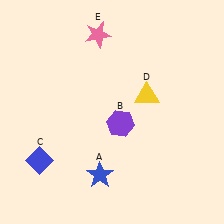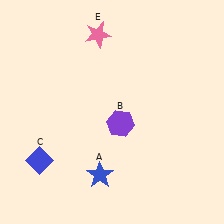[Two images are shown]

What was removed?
The yellow triangle (D) was removed in Image 2.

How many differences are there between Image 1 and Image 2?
There is 1 difference between the two images.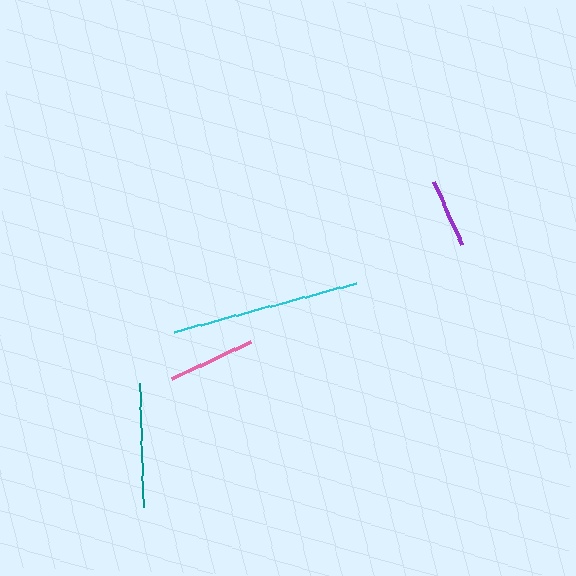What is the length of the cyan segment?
The cyan segment is approximately 189 pixels long.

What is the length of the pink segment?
The pink segment is approximately 87 pixels long.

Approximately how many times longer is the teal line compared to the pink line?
The teal line is approximately 1.4 times the length of the pink line.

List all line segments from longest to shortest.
From longest to shortest: cyan, teal, pink, purple.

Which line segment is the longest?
The cyan line is the longest at approximately 189 pixels.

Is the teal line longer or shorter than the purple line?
The teal line is longer than the purple line.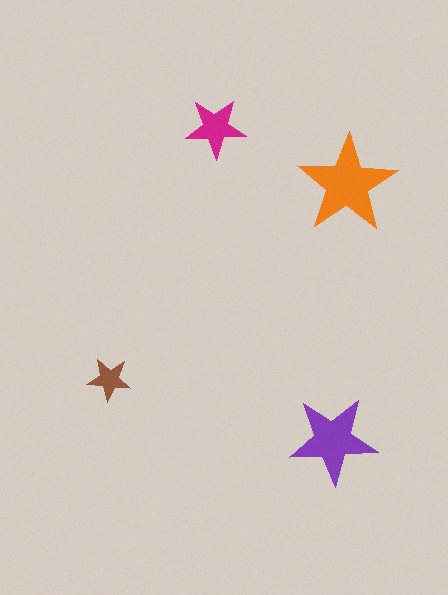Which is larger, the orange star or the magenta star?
The orange one.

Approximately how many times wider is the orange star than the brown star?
About 2.5 times wider.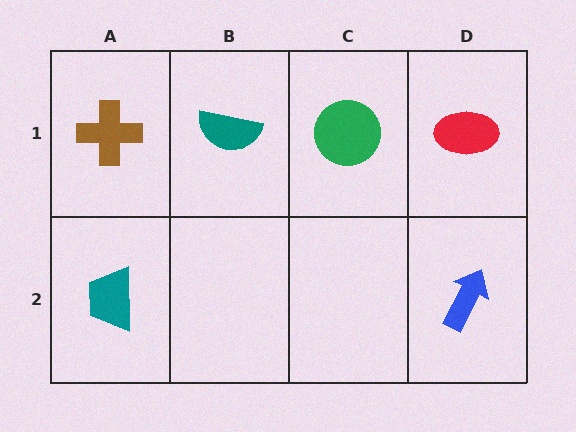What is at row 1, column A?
A brown cross.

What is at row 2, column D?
A blue arrow.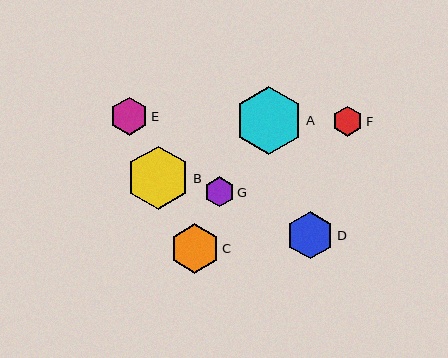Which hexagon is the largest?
Hexagon A is the largest with a size of approximately 68 pixels.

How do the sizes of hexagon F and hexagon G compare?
Hexagon F and hexagon G are approximately the same size.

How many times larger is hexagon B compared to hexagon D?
Hexagon B is approximately 1.3 times the size of hexagon D.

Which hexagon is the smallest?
Hexagon G is the smallest with a size of approximately 30 pixels.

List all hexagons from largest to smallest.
From largest to smallest: A, B, C, D, E, F, G.